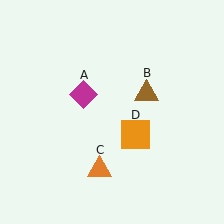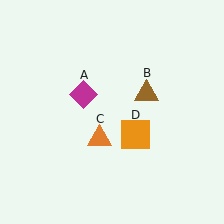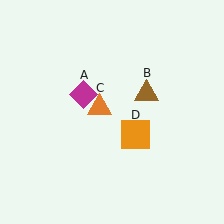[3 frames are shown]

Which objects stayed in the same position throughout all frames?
Magenta diamond (object A) and brown triangle (object B) and orange square (object D) remained stationary.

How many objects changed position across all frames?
1 object changed position: orange triangle (object C).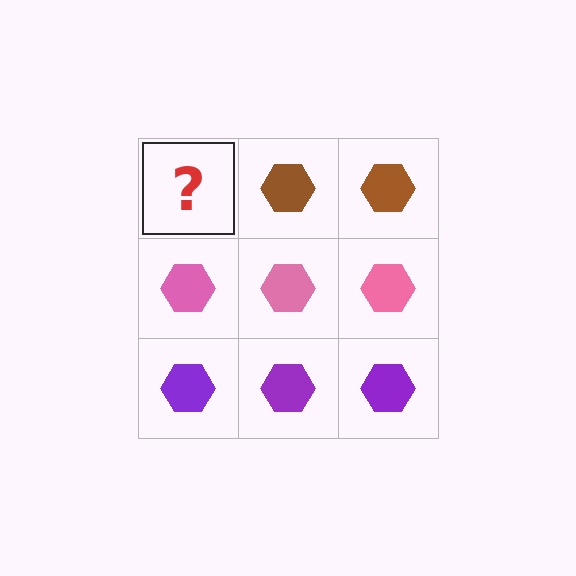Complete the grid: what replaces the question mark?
The question mark should be replaced with a brown hexagon.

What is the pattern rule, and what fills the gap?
The rule is that each row has a consistent color. The gap should be filled with a brown hexagon.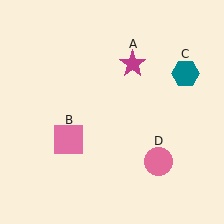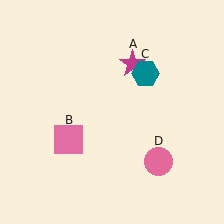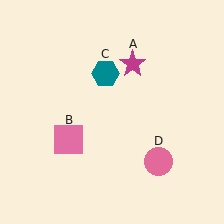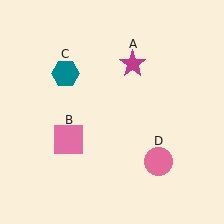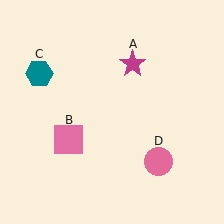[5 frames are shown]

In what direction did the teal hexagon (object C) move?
The teal hexagon (object C) moved left.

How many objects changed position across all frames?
1 object changed position: teal hexagon (object C).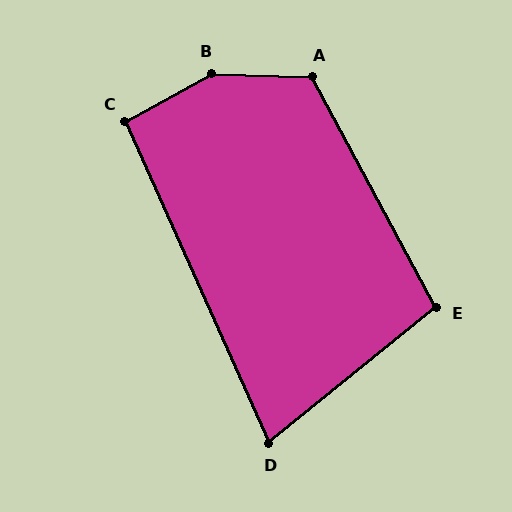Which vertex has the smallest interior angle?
D, at approximately 75 degrees.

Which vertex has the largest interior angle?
B, at approximately 149 degrees.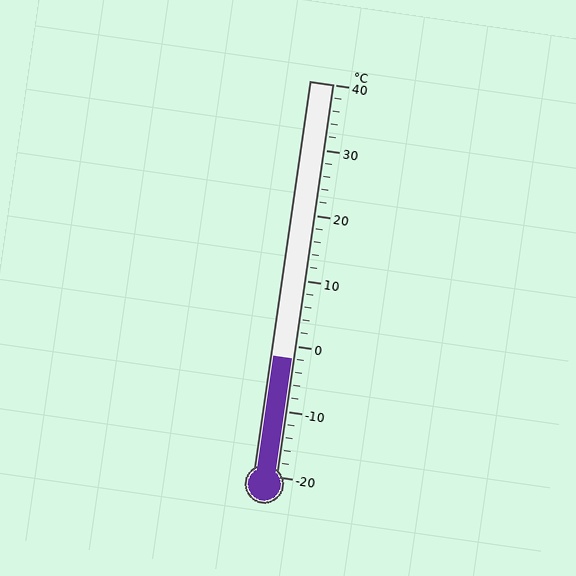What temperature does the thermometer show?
The thermometer shows approximately -2°C.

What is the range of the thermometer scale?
The thermometer scale ranges from -20°C to 40°C.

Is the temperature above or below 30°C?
The temperature is below 30°C.